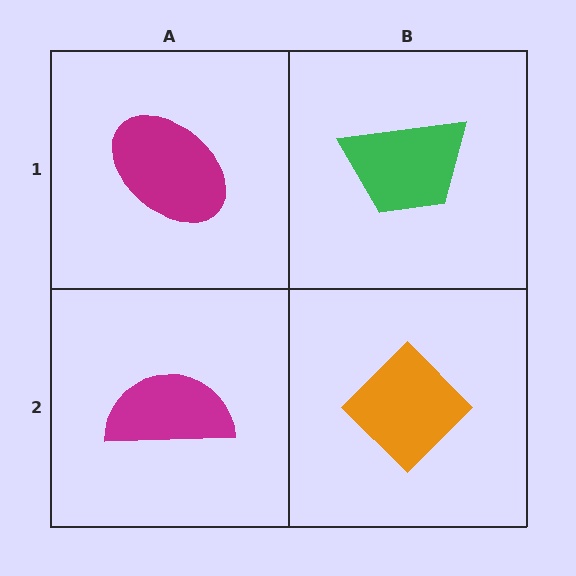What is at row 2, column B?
An orange diamond.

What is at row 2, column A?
A magenta semicircle.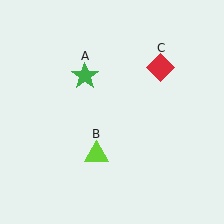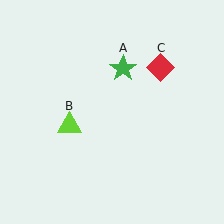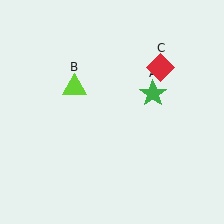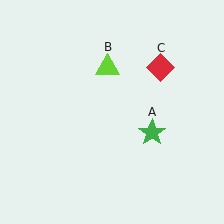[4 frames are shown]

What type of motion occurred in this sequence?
The green star (object A), lime triangle (object B) rotated clockwise around the center of the scene.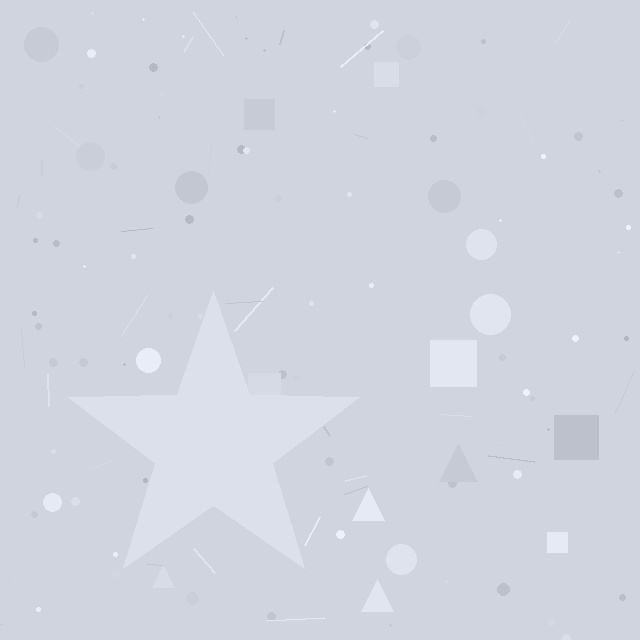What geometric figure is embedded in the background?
A star is embedded in the background.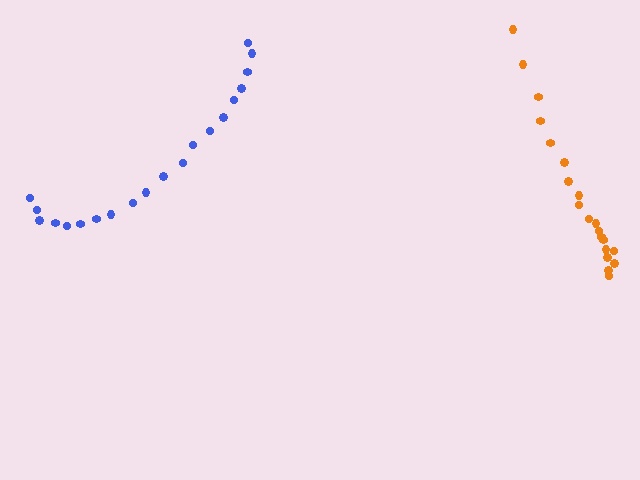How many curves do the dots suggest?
There are 2 distinct paths.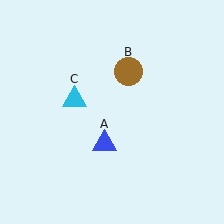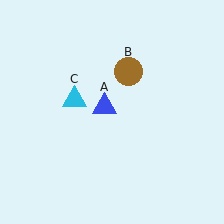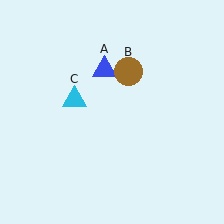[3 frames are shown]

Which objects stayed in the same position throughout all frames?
Brown circle (object B) and cyan triangle (object C) remained stationary.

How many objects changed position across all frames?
1 object changed position: blue triangle (object A).